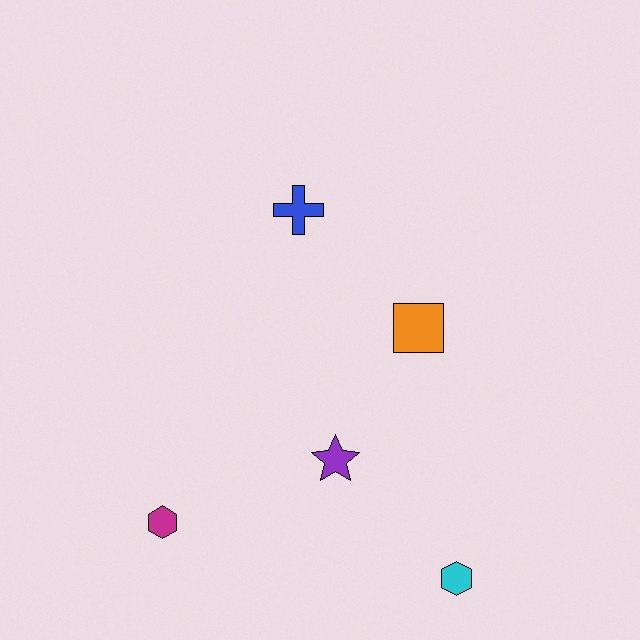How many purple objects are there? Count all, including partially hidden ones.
There is 1 purple object.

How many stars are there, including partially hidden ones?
There is 1 star.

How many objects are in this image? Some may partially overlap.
There are 5 objects.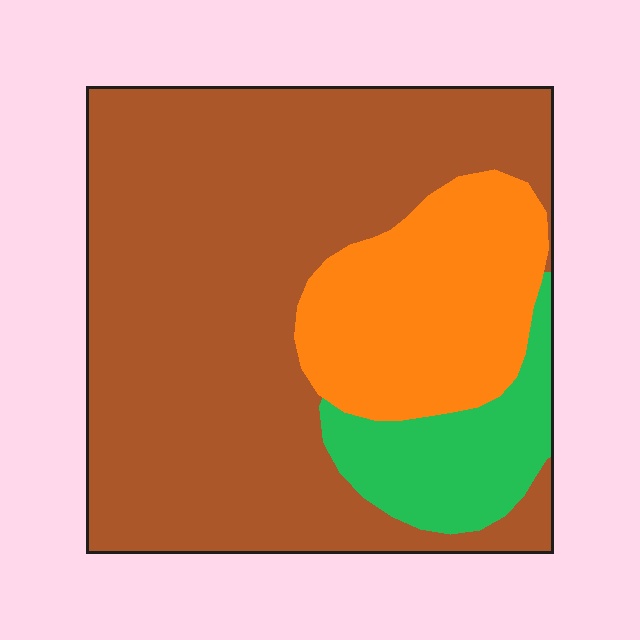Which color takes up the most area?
Brown, at roughly 65%.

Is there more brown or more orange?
Brown.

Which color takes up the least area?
Green, at roughly 10%.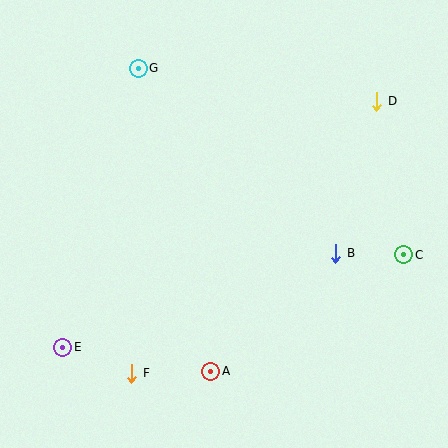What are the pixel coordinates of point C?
Point C is at (404, 255).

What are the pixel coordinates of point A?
Point A is at (211, 371).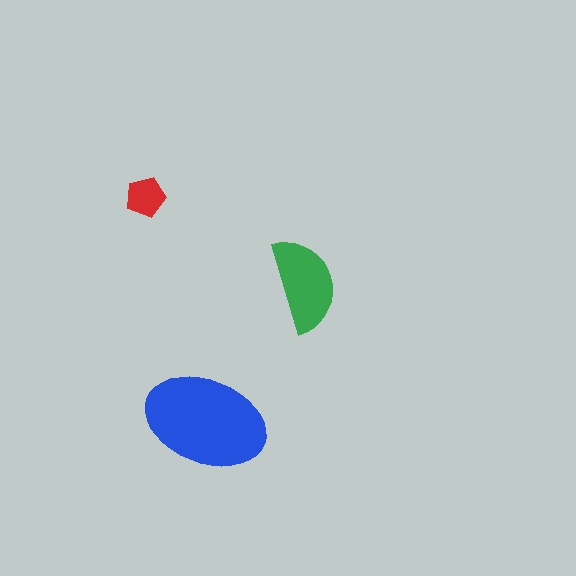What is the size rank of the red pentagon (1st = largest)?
3rd.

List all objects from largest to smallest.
The blue ellipse, the green semicircle, the red pentagon.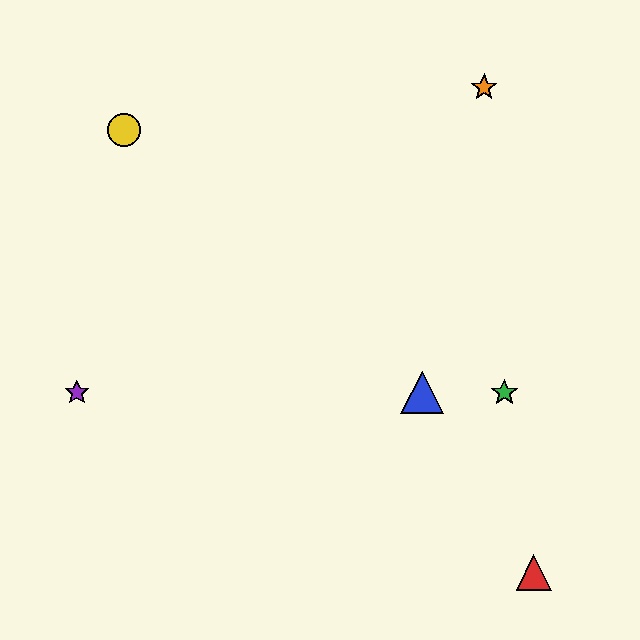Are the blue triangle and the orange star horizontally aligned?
No, the blue triangle is at y≈392 and the orange star is at y≈87.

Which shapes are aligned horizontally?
The blue triangle, the green star, the purple star are aligned horizontally.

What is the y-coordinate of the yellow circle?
The yellow circle is at y≈130.